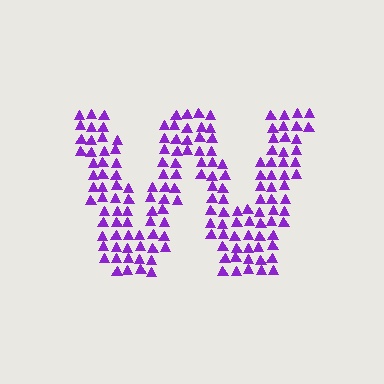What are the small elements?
The small elements are triangles.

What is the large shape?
The large shape is the letter W.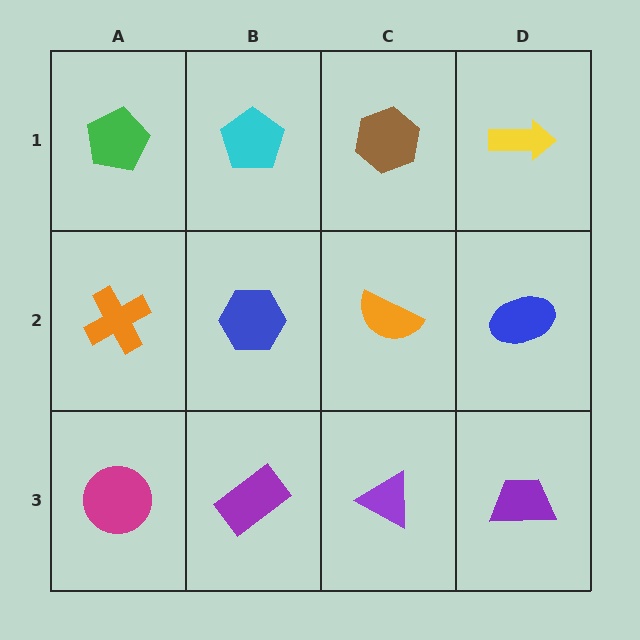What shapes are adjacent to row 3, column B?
A blue hexagon (row 2, column B), a magenta circle (row 3, column A), a purple triangle (row 3, column C).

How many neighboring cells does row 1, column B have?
3.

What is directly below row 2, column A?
A magenta circle.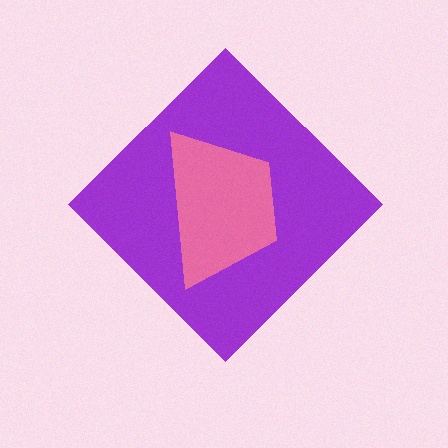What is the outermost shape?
The purple diamond.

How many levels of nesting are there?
2.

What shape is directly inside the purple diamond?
The pink trapezoid.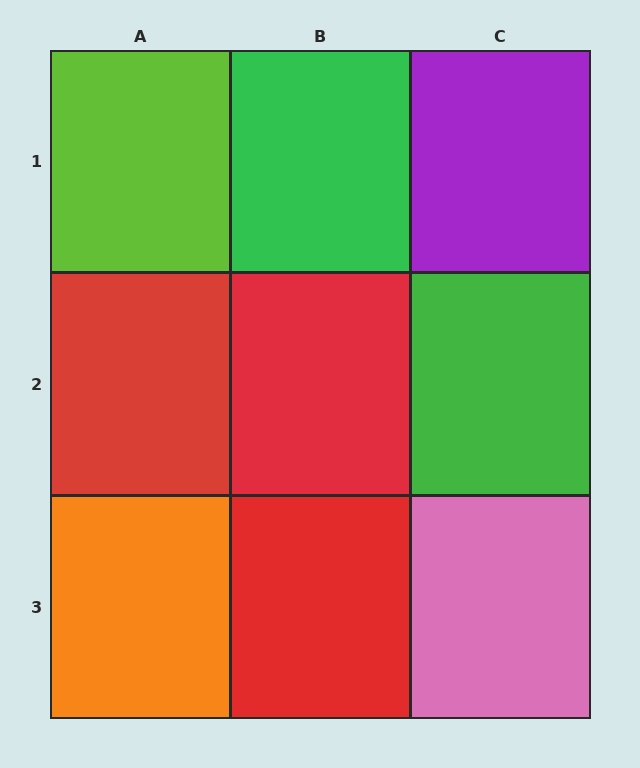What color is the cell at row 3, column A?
Orange.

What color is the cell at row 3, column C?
Pink.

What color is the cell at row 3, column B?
Red.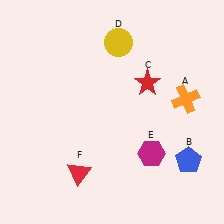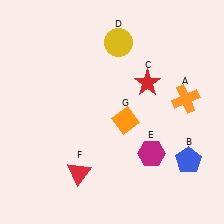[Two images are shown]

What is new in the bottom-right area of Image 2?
An orange diamond (G) was added in the bottom-right area of Image 2.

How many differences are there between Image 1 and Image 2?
There is 1 difference between the two images.